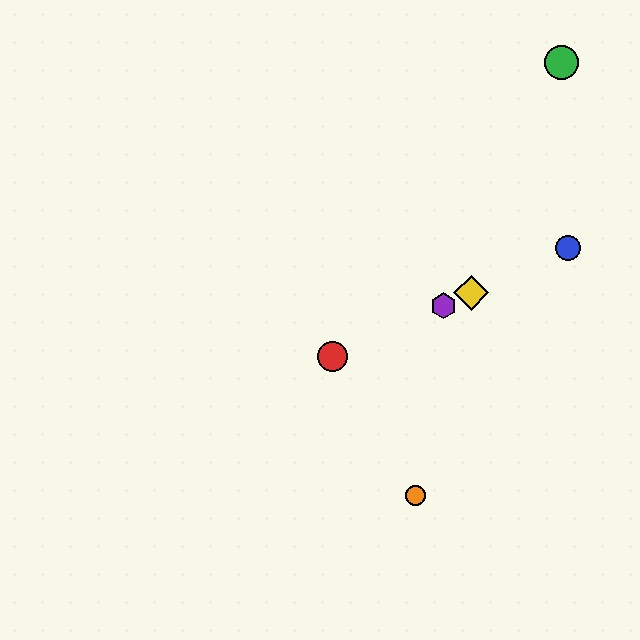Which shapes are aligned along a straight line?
The red circle, the blue circle, the yellow diamond, the purple hexagon are aligned along a straight line.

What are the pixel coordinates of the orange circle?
The orange circle is at (416, 495).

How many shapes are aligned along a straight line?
4 shapes (the red circle, the blue circle, the yellow diamond, the purple hexagon) are aligned along a straight line.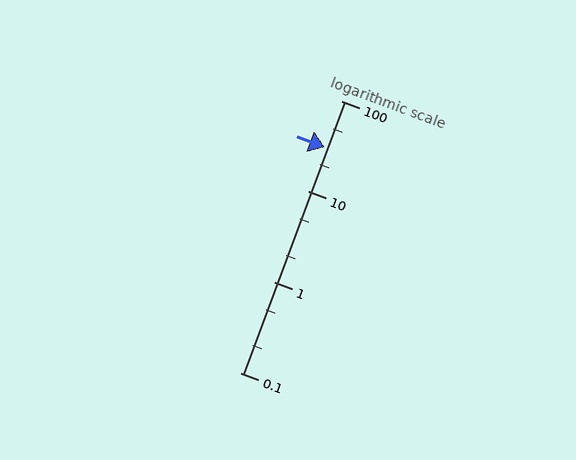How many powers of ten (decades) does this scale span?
The scale spans 3 decades, from 0.1 to 100.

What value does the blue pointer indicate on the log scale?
The pointer indicates approximately 31.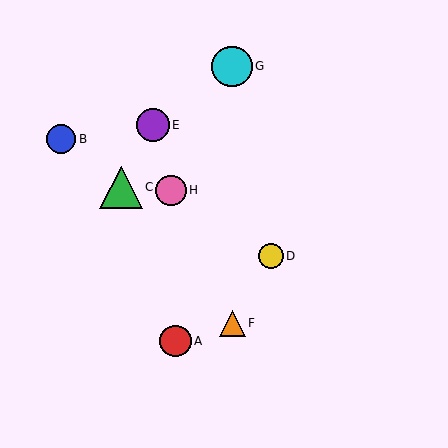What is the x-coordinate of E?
Object E is at x≈153.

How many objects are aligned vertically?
2 objects (F, G) are aligned vertically.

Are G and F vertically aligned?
Yes, both are at x≈232.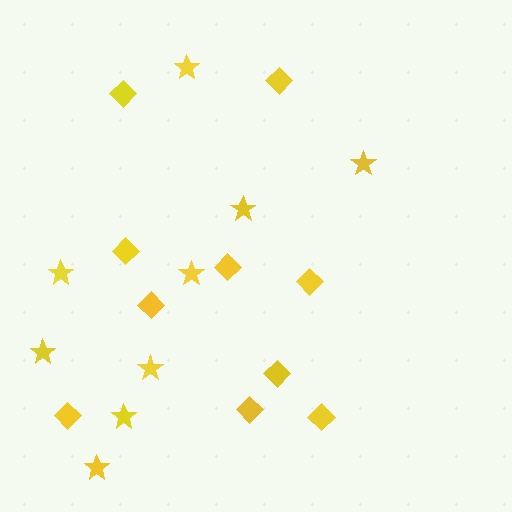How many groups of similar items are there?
There are 2 groups: one group of stars (9) and one group of diamonds (10).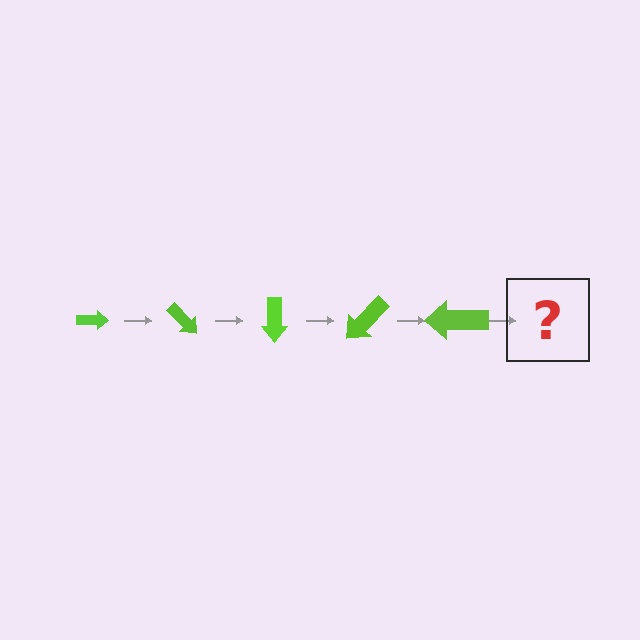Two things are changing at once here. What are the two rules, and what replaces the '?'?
The two rules are that the arrow grows larger each step and it rotates 45 degrees each step. The '?' should be an arrow, larger than the previous one and rotated 225 degrees from the start.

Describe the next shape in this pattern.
It should be an arrow, larger than the previous one and rotated 225 degrees from the start.